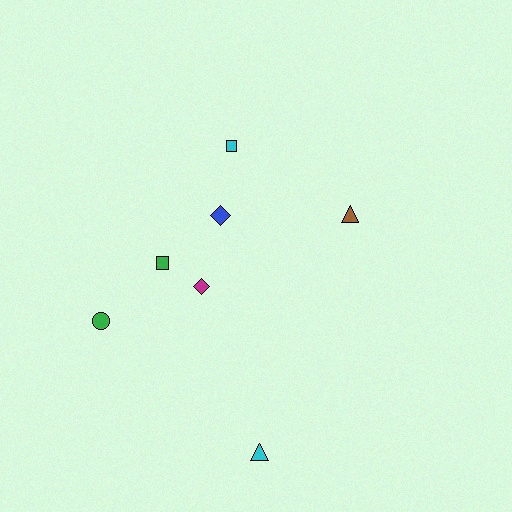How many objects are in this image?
There are 7 objects.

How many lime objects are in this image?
There are no lime objects.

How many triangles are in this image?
There are 2 triangles.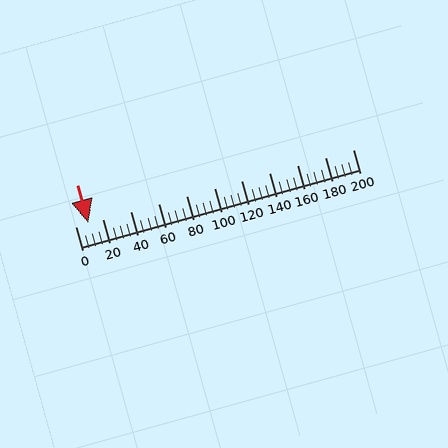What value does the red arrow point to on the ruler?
The red arrow points to approximately 9.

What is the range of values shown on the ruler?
The ruler shows values from 0 to 200.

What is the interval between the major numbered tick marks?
The major tick marks are spaced 20 units apart.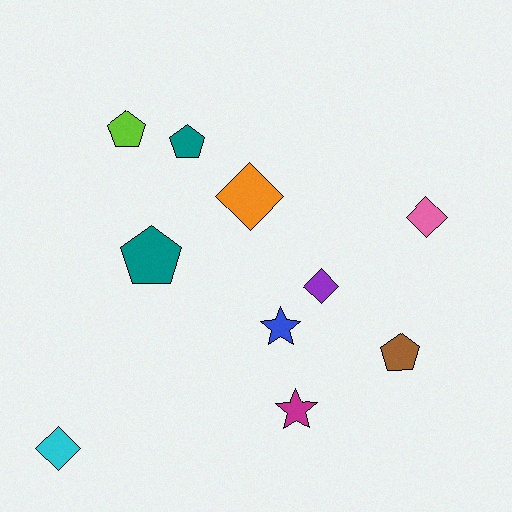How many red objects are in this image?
There are no red objects.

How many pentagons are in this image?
There are 4 pentagons.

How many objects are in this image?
There are 10 objects.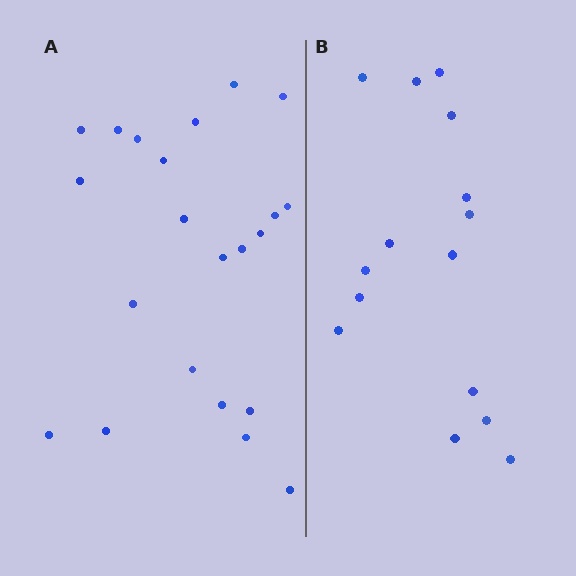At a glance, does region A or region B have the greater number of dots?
Region A (the left region) has more dots.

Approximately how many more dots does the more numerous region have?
Region A has roughly 8 or so more dots than region B.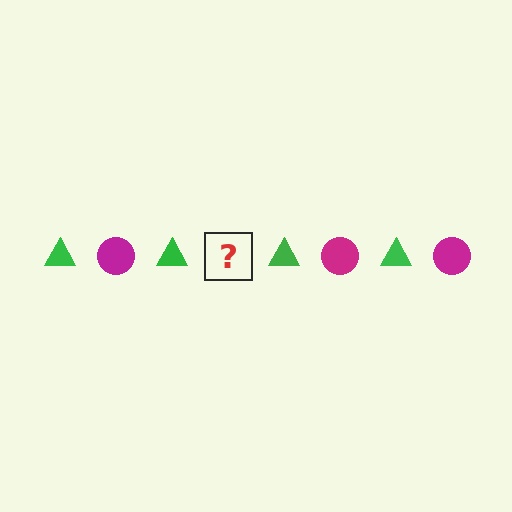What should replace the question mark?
The question mark should be replaced with a magenta circle.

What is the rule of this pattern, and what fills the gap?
The rule is that the pattern alternates between green triangle and magenta circle. The gap should be filled with a magenta circle.